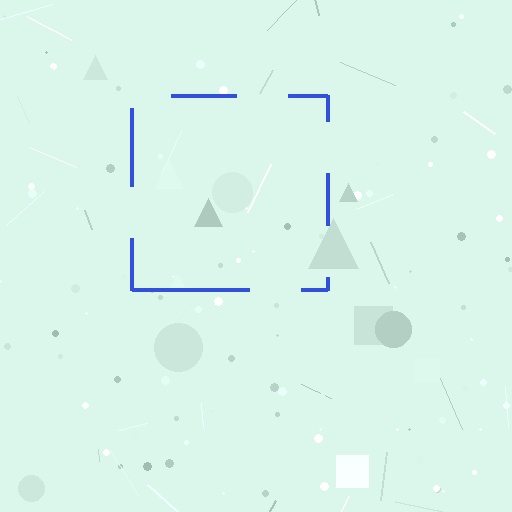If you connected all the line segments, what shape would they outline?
They would outline a square.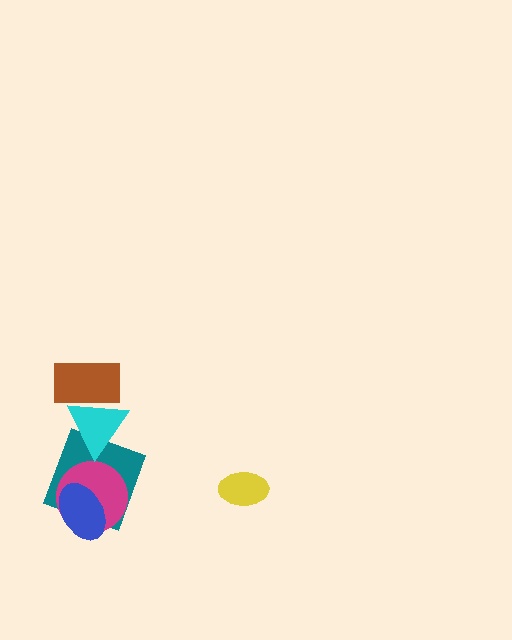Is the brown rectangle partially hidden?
Yes, it is partially covered by another shape.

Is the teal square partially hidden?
Yes, it is partially covered by another shape.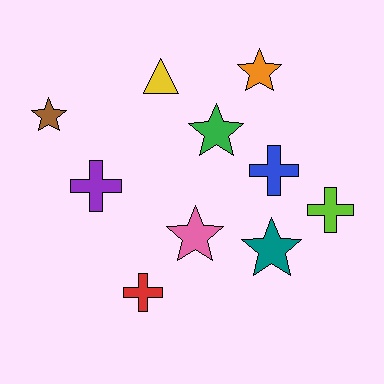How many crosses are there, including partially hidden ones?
There are 4 crosses.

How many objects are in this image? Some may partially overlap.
There are 10 objects.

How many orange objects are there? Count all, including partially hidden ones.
There is 1 orange object.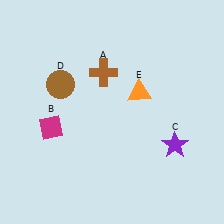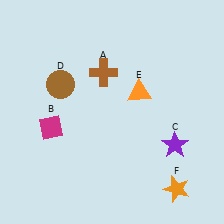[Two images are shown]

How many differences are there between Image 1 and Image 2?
There is 1 difference between the two images.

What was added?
An orange star (F) was added in Image 2.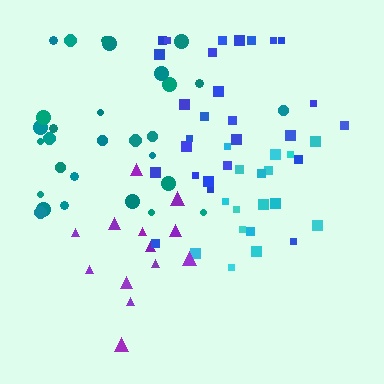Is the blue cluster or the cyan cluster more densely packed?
Cyan.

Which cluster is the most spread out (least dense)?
Purple.